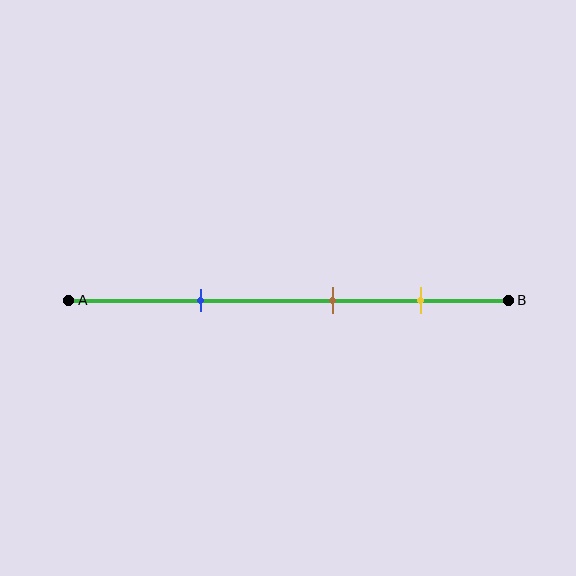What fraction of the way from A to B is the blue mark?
The blue mark is approximately 30% (0.3) of the way from A to B.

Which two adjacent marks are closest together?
The brown and yellow marks are the closest adjacent pair.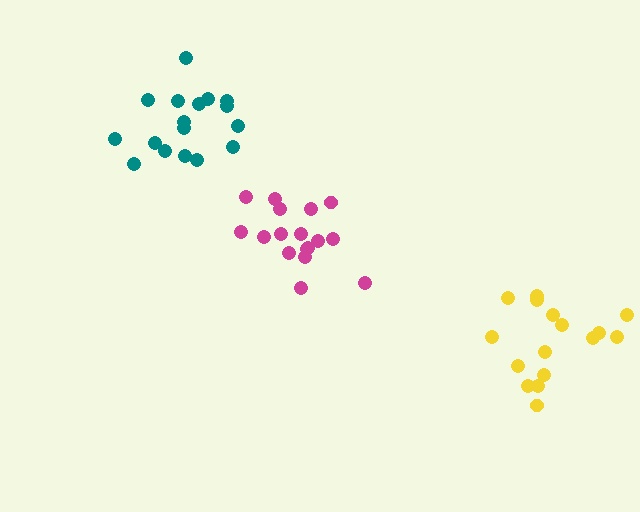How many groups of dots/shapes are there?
There are 3 groups.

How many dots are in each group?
Group 1: 17 dots, Group 2: 16 dots, Group 3: 17 dots (50 total).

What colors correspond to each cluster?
The clusters are colored: teal, yellow, magenta.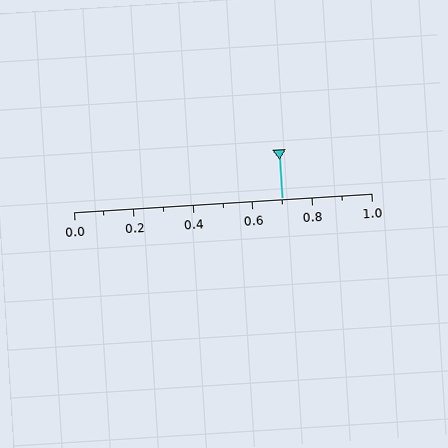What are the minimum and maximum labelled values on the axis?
The axis runs from 0.0 to 1.0.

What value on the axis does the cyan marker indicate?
The marker indicates approximately 0.7.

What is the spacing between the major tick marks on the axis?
The major ticks are spaced 0.2 apart.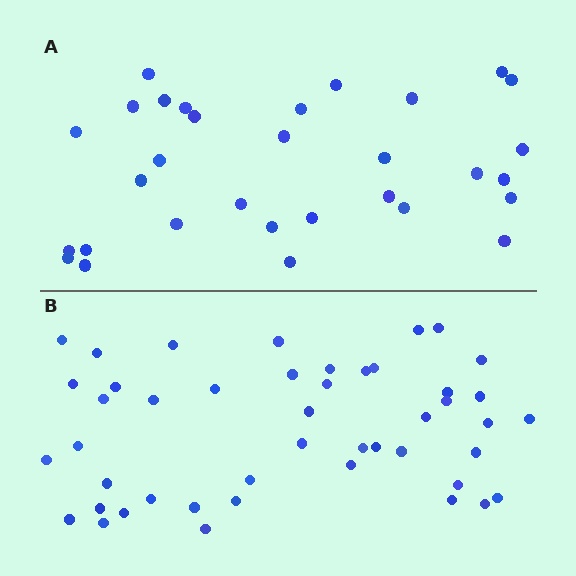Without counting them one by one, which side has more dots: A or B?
Region B (the bottom region) has more dots.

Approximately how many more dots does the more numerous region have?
Region B has approximately 15 more dots than region A.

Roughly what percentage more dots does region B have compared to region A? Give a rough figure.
About 50% more.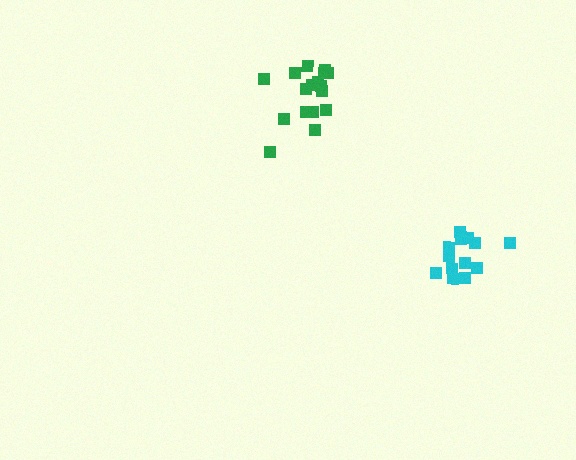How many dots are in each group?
Group 1: 14 dots, Group 2: 16 dots (30 total).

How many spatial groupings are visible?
There are 2 spatial groupings.